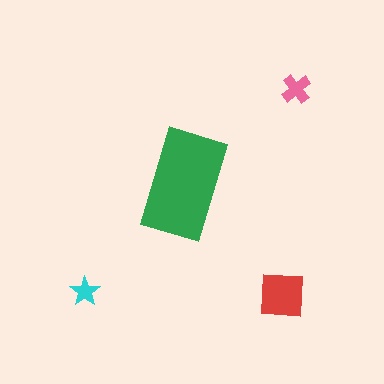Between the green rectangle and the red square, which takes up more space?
The green rectangle.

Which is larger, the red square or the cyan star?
The red square.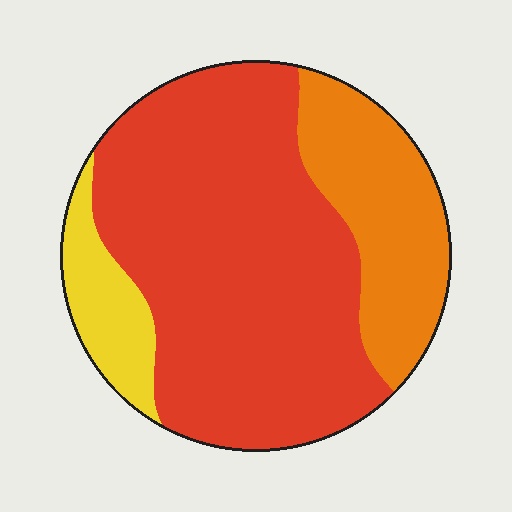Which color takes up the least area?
Yellow, at roughly 10%.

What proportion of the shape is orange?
Orange covers 23% of the shape.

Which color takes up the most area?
Red, at roughly 65%.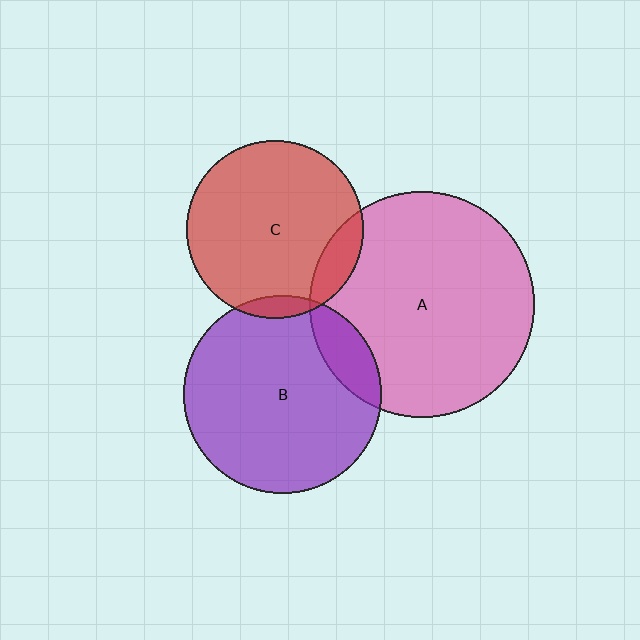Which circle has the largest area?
Circle A (pink).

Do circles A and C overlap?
Yes.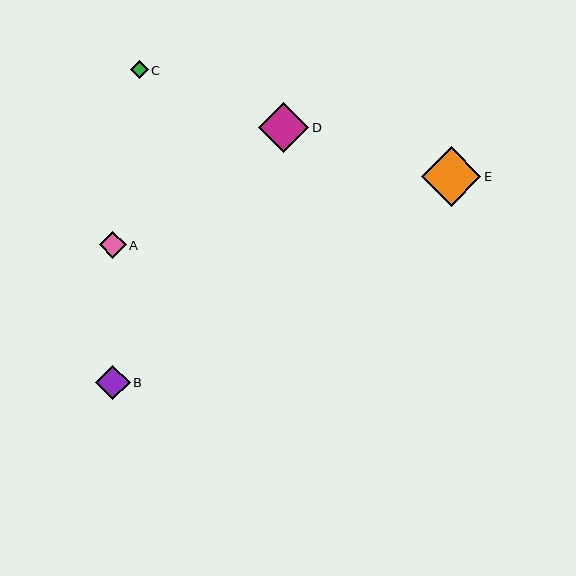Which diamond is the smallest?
Diamond C is the smallest with a size of approximately 18 pixels.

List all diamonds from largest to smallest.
From largest to smallest: E, D, B, A, C.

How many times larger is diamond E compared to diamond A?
Diamond E is approximately 2.2 times the size of diamond A.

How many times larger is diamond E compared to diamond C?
Diamond E is approximately 3.3 times the size of diamond C.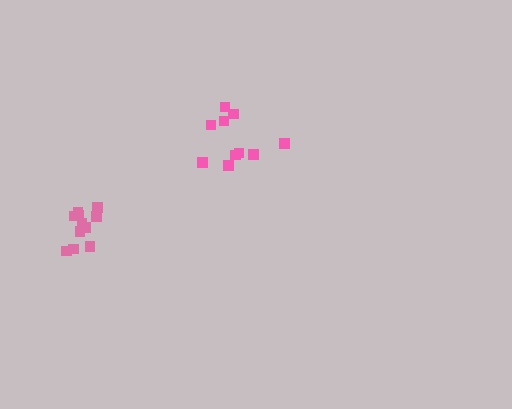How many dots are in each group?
Group 1: 10 dots, Group 2: 11 dots (21 total).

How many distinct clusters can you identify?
There are 2 distinct clusters.